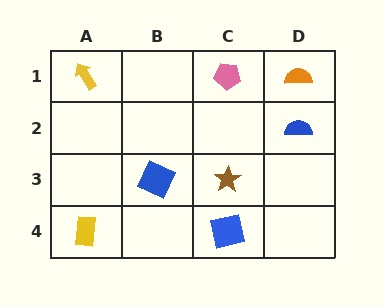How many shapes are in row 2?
1 shape.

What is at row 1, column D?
An orange semicircle.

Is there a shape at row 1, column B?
No, that cell is empty.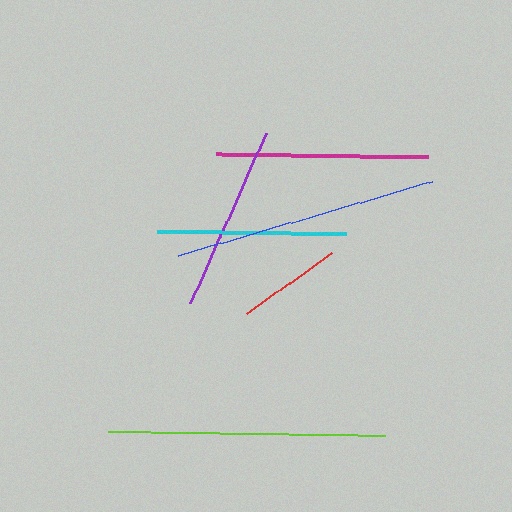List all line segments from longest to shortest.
From longest to shortest: lime, blue, magenta, cyan, purple, red.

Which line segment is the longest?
The lime line is the longest at approximately 277 pixels.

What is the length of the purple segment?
The purple segment is approximately 185 pixels long.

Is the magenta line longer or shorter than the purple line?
The magenta line is longer than the purple line.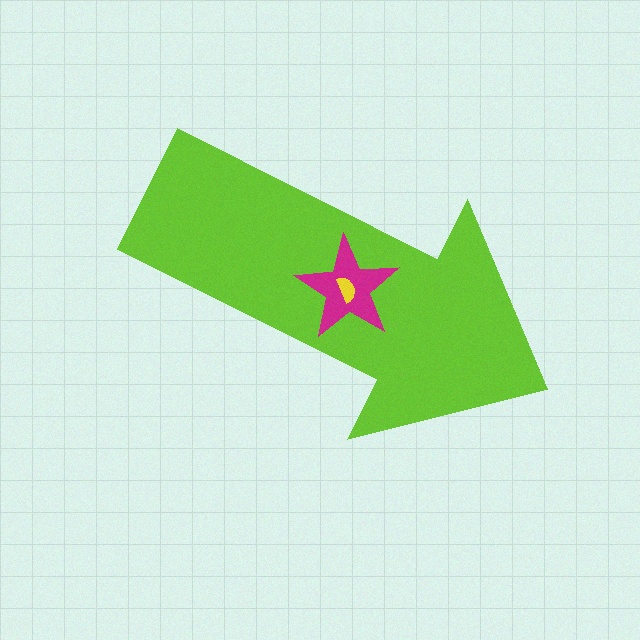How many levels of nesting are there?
3.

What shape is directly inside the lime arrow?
The magenta star.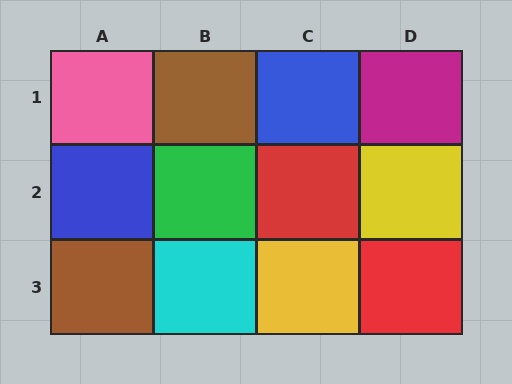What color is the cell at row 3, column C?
Yellow.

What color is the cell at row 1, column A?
Pink.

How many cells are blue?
2 cells are blue.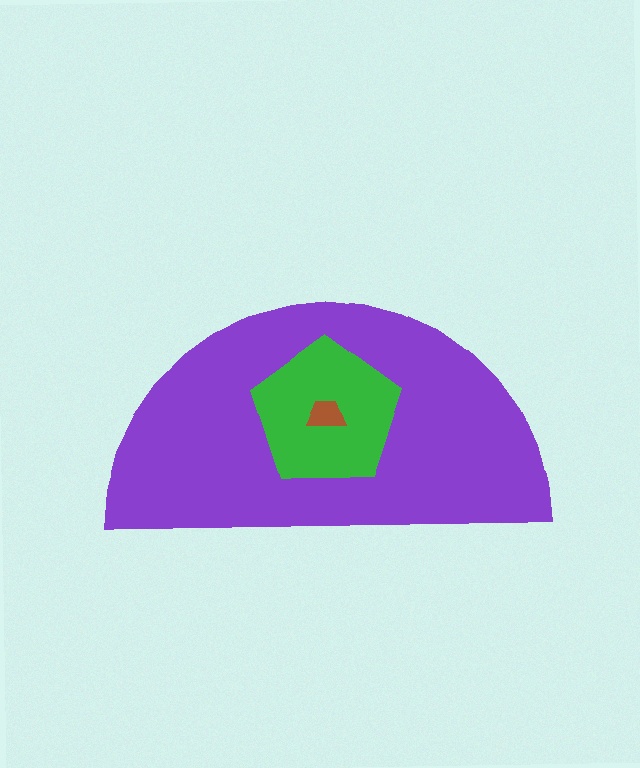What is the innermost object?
The brown trapezoid.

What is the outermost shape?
The purple semicircle.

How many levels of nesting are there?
3.